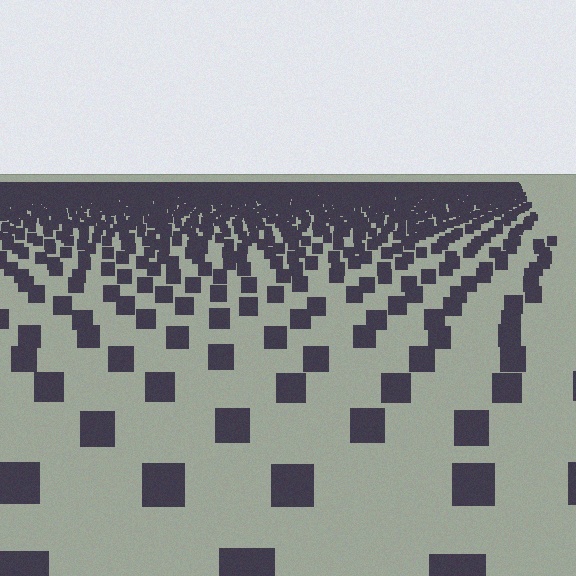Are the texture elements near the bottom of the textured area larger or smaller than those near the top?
Larger. Near the bottom, elements are closer to the viewer and appear at a bigger on-screen size.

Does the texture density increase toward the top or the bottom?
Density increases toward the top.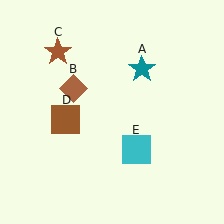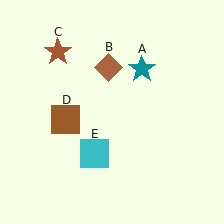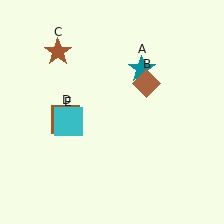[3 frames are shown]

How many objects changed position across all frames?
2 objects changed position: brown diamond (object B), cyan square (object E).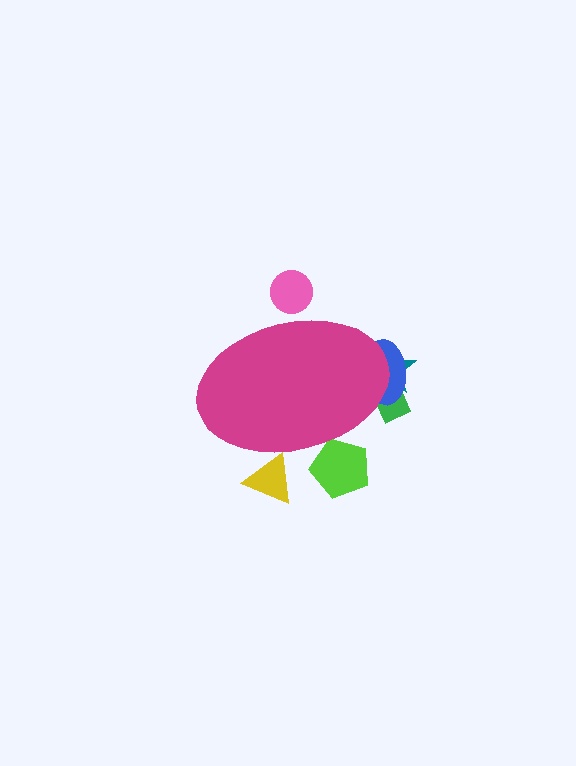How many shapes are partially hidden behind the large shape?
6 shapes are partially hidden.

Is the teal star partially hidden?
Yes, the teal star is partially hidden behind the magenta ellipse.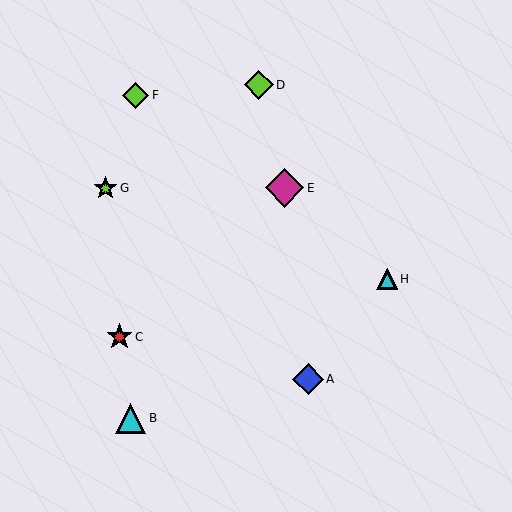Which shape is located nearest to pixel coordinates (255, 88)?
The lime diamond (labeled D) at (259, 85) is nearest to that location.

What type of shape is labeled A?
Shape A is a blue diamond.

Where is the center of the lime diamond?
The center of the lime diamond is at (136, 95).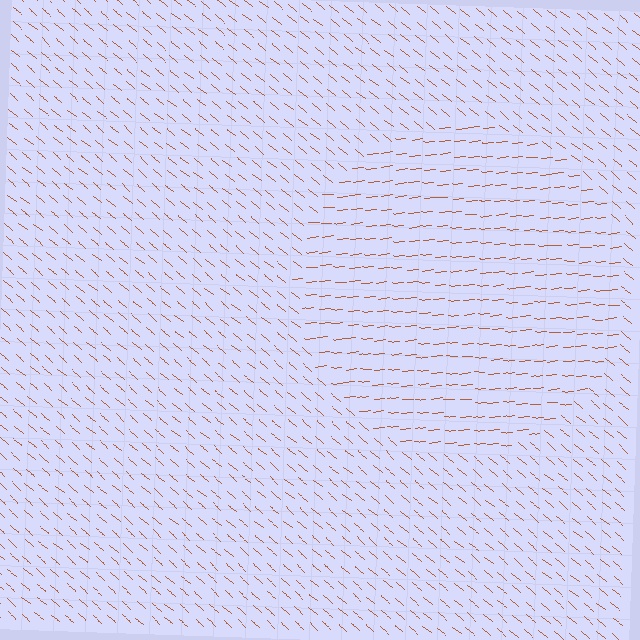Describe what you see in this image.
The image is filled with small brown line segments. A circle region in the image has lines oriented differently from the surrounding lines, creating a visible texture boundary.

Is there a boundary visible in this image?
Yes, there is a texture boundary formed by a change in line orientation.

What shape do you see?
I see a circle.